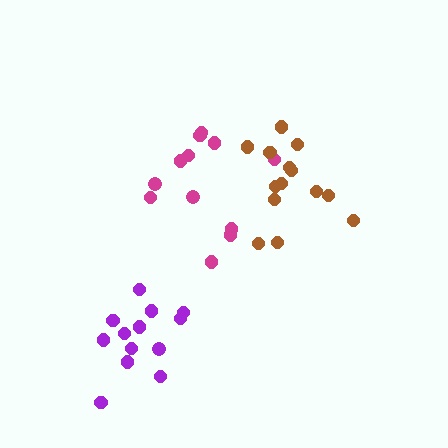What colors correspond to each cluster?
The clusters are colored: magenta, brown, purple.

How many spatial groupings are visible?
There are 3 spatial groupings.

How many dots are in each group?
Group 1: 12 dots, Group 2: 14 dots, Group 3: 13 dots (39 total).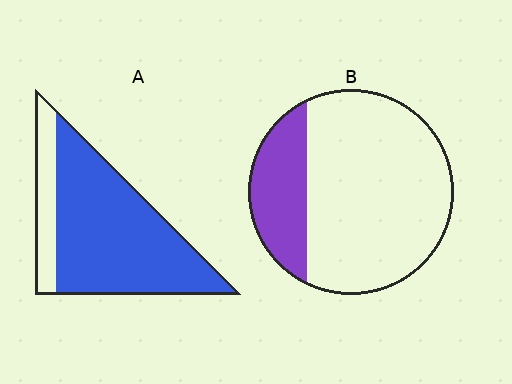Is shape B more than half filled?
No.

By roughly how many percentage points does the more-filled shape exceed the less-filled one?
By roughly 55 percentage points (A over B).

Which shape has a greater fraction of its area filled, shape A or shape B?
Shape A.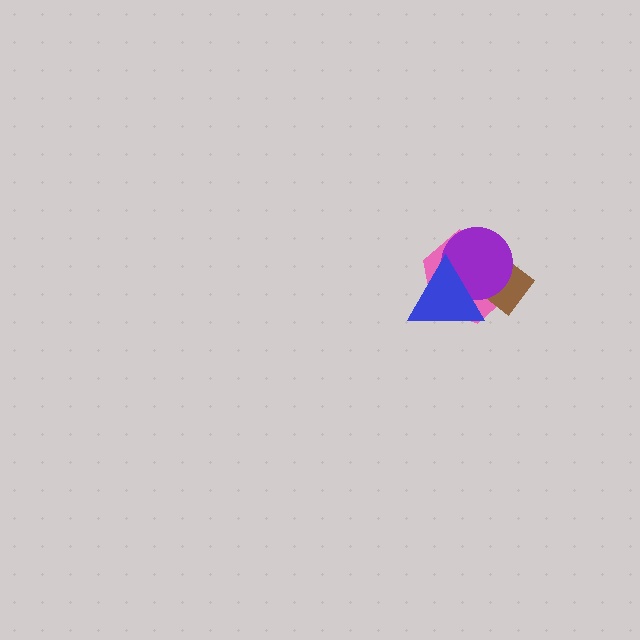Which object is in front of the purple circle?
The blue triangle is in front of the purple circle.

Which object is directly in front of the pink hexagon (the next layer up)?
The brown rectangle is directly in front of the pink hexagon.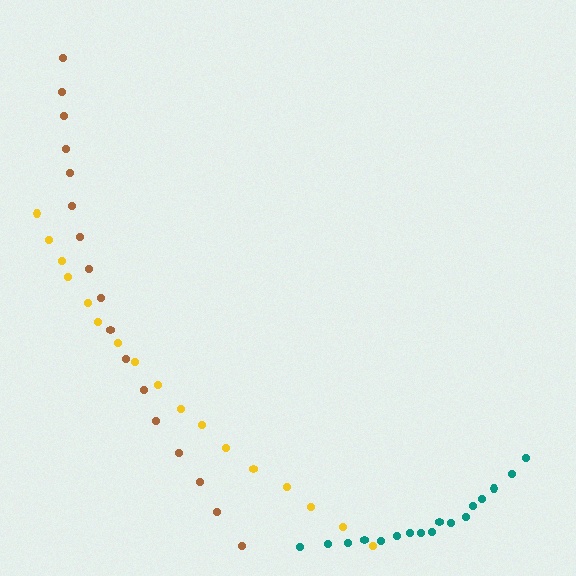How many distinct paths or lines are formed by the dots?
There are 3 distinct paths.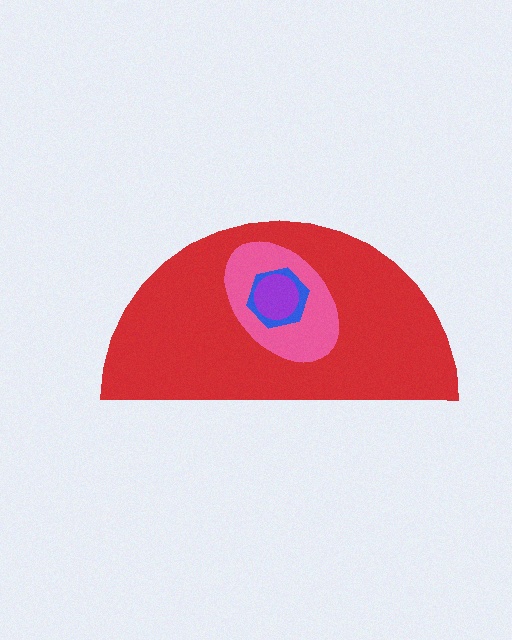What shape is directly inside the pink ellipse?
The blue hexagon.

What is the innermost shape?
The purple circle.